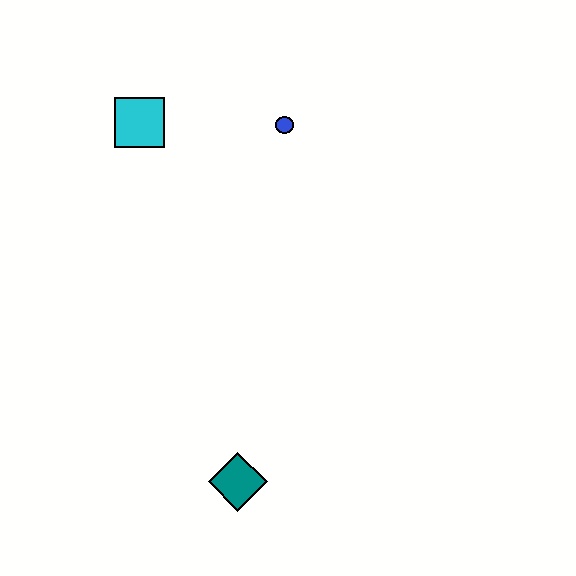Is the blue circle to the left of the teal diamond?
No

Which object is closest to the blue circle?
The cyan square is closest to the blue circle.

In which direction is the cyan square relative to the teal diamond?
The cyan square is above the teal diamond.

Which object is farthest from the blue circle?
The teal diamond is farthest from the blue circle.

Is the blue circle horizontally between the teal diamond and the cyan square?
No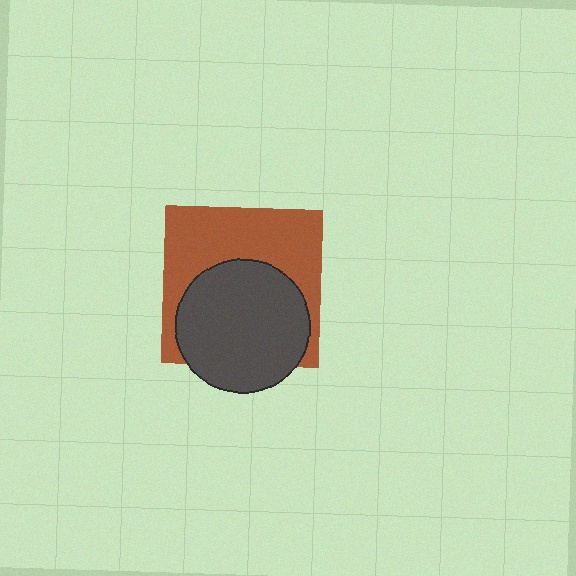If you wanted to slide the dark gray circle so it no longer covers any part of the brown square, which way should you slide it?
Slide it down — that is the most direct way to separate the two shapes.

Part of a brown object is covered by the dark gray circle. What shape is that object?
It is a square.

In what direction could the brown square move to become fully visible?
The brown square could move up. That would shift it out from behind the dark gray circle entirely.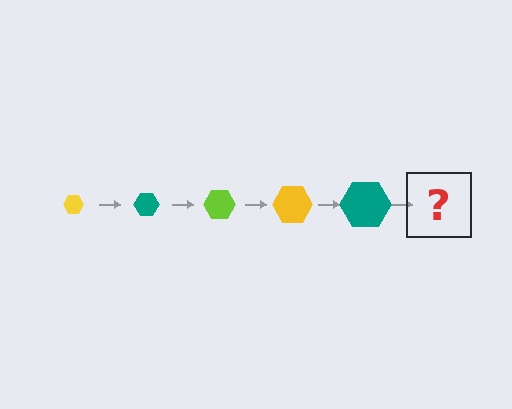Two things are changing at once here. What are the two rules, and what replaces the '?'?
The two rules are that the hexagon grows larger each step and the color cycles through yellow, teal, and lime. The '?' should be a lime hexagon, larger than the previous one.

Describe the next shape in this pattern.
It should be a lime hexagon, larger than the previous one.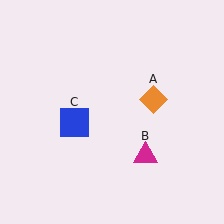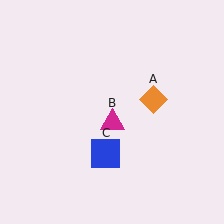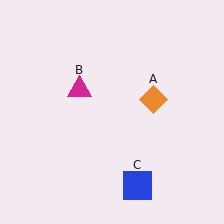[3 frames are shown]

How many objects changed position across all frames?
2 objects changed position: magenta triangle (object B), blue square (object C).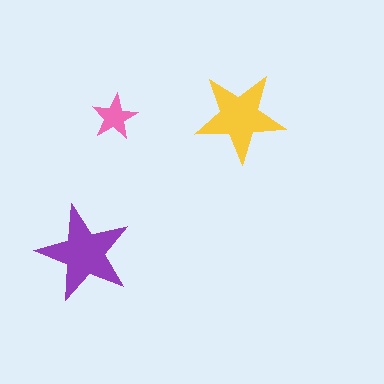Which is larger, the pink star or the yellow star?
The yellow one.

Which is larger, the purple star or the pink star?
The purple one.